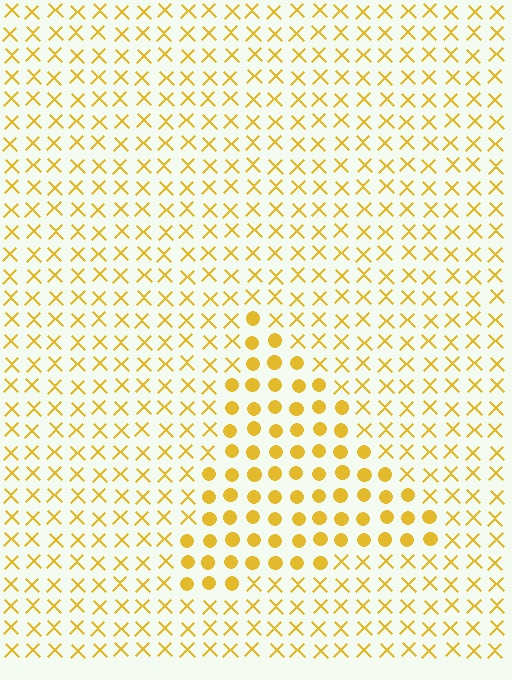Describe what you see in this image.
The image is filled with small yellow elements arranged in a uniform grid. A triangle-shaped region contains circles, while the surrounding area contains X marks. The boundary is defined purely by the change in element shape.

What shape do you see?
I see a triangle.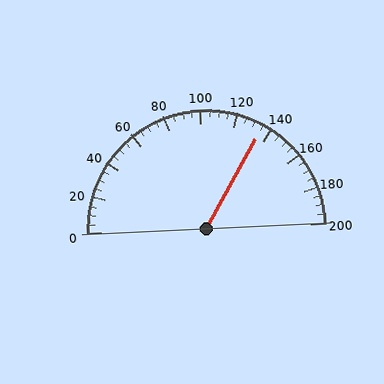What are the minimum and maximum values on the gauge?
The gauge ranges from 0 to 200.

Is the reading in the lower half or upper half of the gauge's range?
The reading is in the upper half of the range (0 to 200).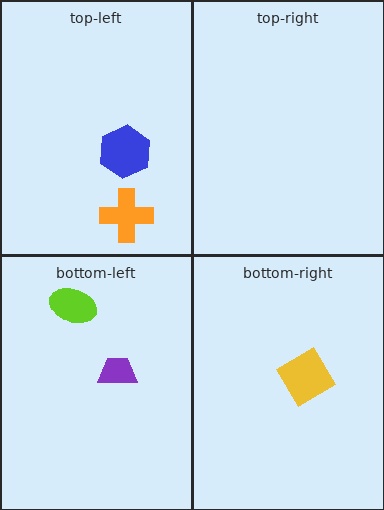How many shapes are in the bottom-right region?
1.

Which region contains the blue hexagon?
The top-left region.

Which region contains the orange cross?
The top-left region.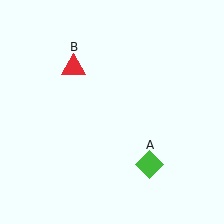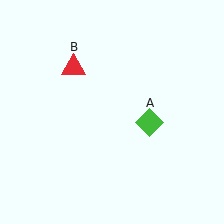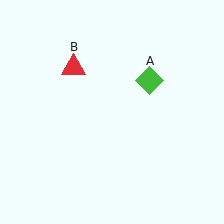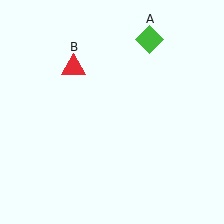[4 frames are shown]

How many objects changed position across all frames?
1 object changed position: green diamond (object A).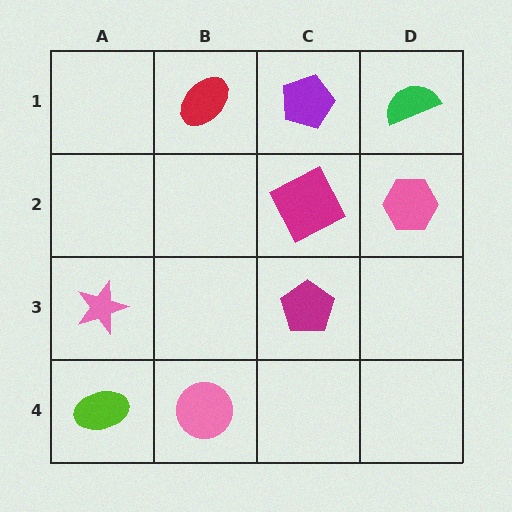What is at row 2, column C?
A magenta square.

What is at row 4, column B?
A pink circle.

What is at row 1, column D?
A green semicircle.